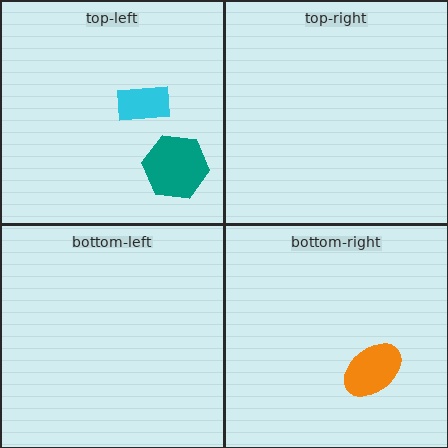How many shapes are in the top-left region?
2.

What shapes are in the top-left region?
The cyan rectangle, the teal hexagon.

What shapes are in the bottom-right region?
The orange ellipse.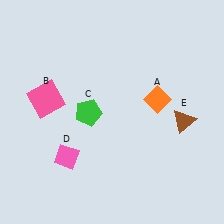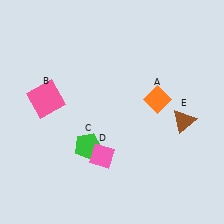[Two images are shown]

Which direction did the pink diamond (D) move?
The pink diamond (D) moved right.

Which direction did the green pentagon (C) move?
The green pentagon (C) moved down.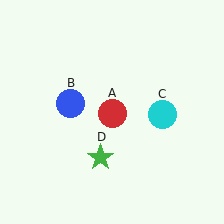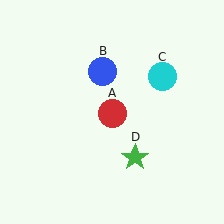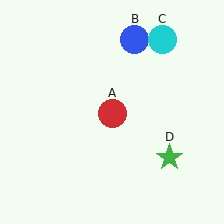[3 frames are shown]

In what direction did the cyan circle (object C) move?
The cyan circle (object C) moved up.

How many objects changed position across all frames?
3 objects changed position: blue circle (object B), cyan circle (object C), green star (object D).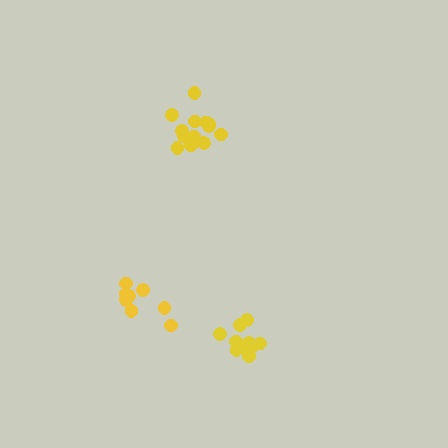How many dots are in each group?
Group 1: 12 dots, Group 2: 13 dots, Group 3: 8 dots (33 total).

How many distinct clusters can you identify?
There are 3 distinct clusters.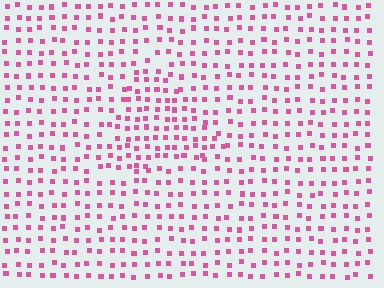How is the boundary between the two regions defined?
The boundary is defined by a change in element density (approximately 1.5x ratio). All elements are the same color, size, and shape.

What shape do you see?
I see a triangle.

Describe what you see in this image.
The image contains small pink elements arranged at two different densities. A triangle-shaped region is visible where the elements are more densely packed than the surrounding area.